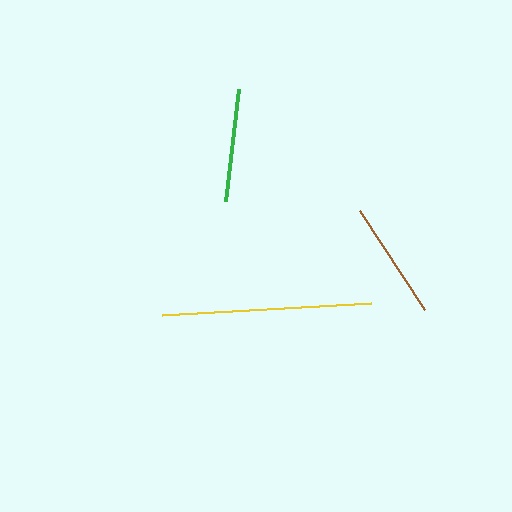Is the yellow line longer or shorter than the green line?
The yellow line is longer than the green line.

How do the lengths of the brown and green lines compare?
The brown and green lines are approximately the same length.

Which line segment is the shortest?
The green line is the shortest at approximately 113 pixels.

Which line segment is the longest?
The yellow line is the longest at approximately 209 pixels.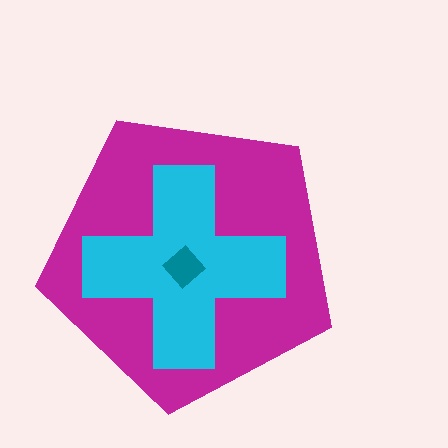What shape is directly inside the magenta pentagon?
The cyan cross.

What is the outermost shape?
The magenta pentagon.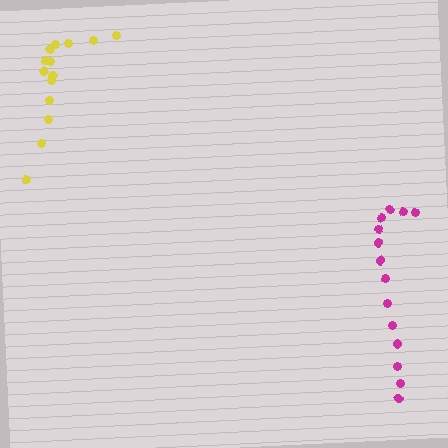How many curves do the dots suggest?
There are 2 distinct paths.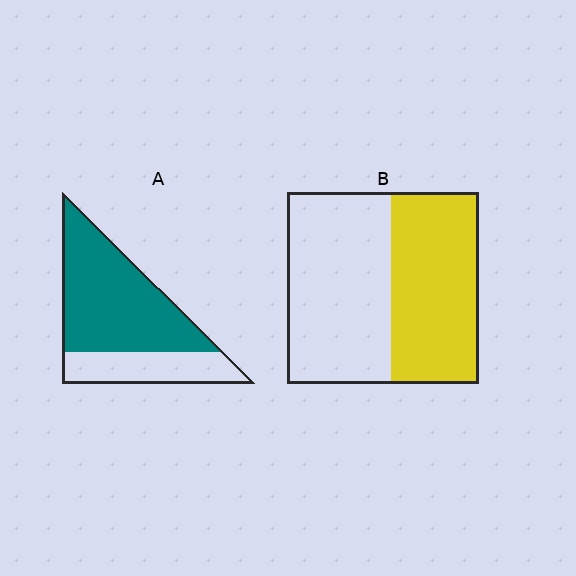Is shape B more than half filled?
No.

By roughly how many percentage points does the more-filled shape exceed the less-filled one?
By roughly 25 percentage points (A over B).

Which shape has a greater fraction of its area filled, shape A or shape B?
Shape A.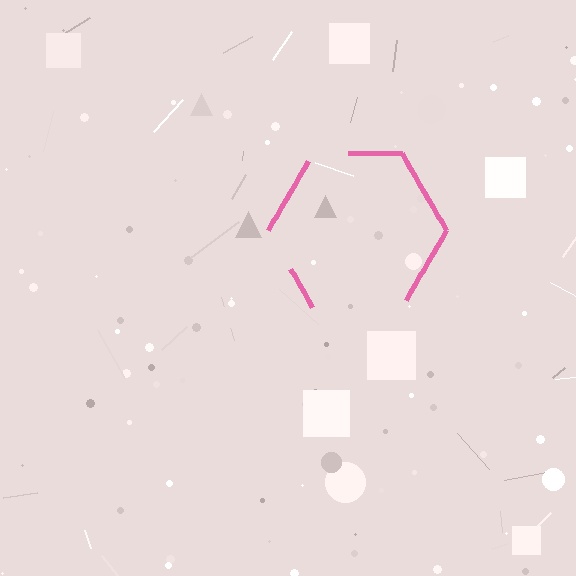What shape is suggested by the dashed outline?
The dashed outline suggests a hexagon.